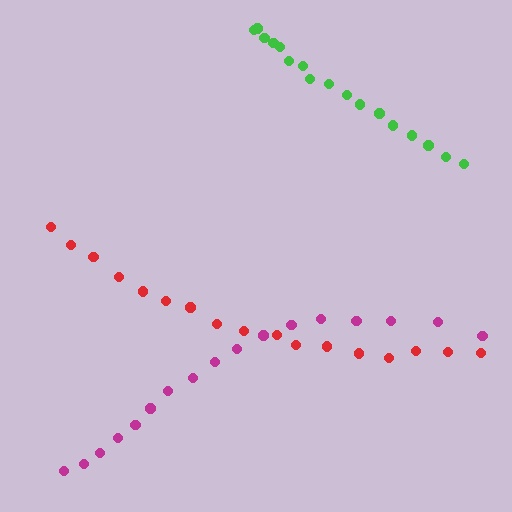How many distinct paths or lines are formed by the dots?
There are 3 distinct paths.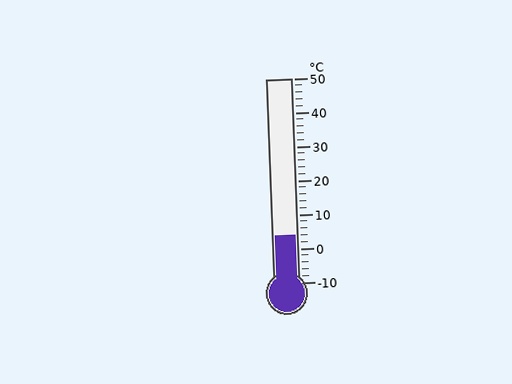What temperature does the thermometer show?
The thermometer shows approximately 4°C.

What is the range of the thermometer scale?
The thermometer scale ranges from -10°C to 50°C.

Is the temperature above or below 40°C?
The temperature is below 40°C.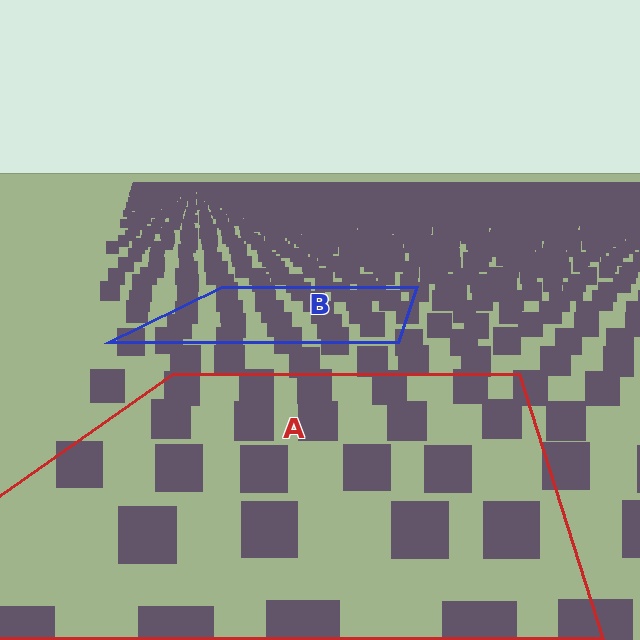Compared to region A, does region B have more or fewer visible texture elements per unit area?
Region B has more texture elements per unit area — they are packed more densely because it is farther away.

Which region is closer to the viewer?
Region A is closer. The texture elements there are larger and more spread out.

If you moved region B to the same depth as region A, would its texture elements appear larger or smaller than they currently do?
They would appear larger. At a closer depth, the same texture elements are projected at a bigger on-screen size.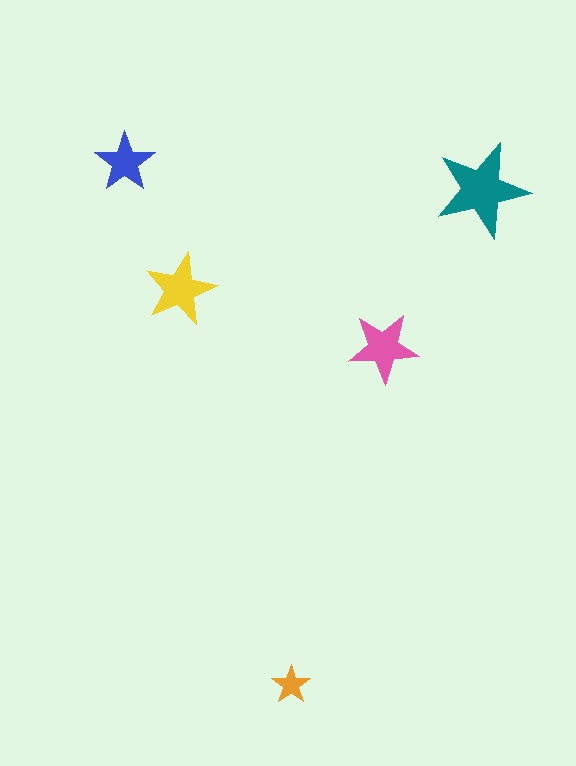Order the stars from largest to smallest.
the teal one, the yellow one, the pink one, the blue one, the orange one.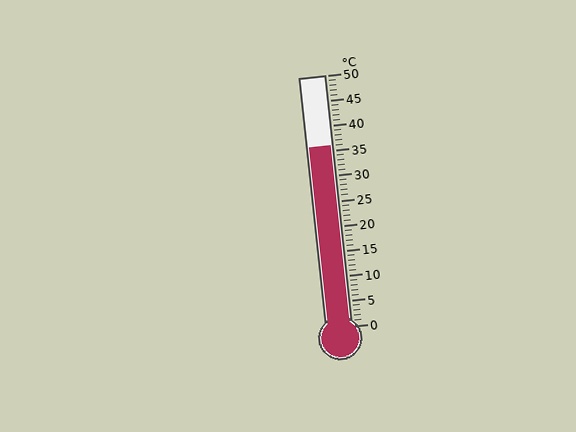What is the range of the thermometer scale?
The thermometer scale ranges from 0°C to 50°C.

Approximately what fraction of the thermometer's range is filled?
The thermometer is filled to approximately 70% of its range.